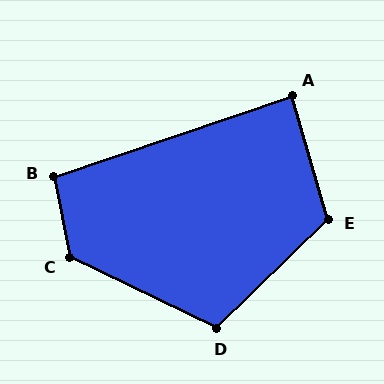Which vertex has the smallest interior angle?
A, at approximately 87 degrees.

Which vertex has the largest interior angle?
C, at approximately 127 degrees.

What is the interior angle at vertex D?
Approximately 110 degrees (obtuse).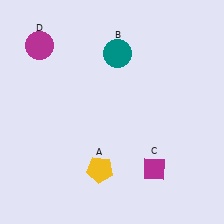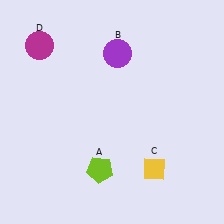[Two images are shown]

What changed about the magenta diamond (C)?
In Image 1, C is magenta. In Image 2, it changed to yellow.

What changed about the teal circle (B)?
In Image 1, B is teal. In Image 2, it changed to purple.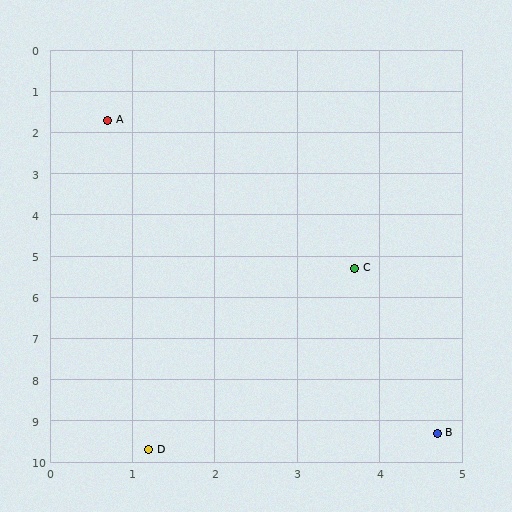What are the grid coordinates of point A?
Point A is at approximately (0.7, 1.7).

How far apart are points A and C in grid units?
Points A and C are about 4.7 grid units apart.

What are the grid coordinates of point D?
Point D is at approximately (1.2, 9.7).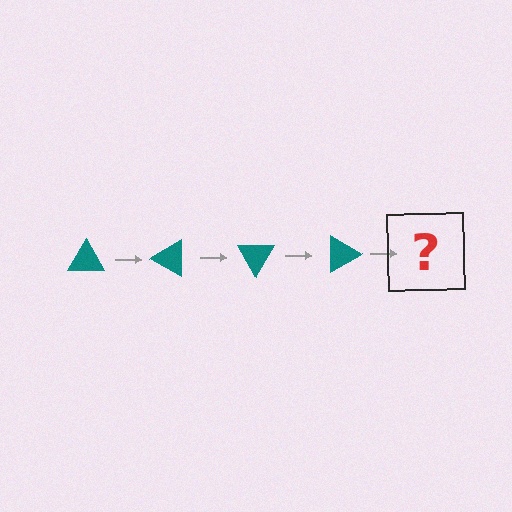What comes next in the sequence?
The next element should be a teal triangle rotated 120 degrees.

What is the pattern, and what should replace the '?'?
The pattern is that the triangle rotates 30 degrees each step. The '?' should be a teal triangle rotated 120 degrees.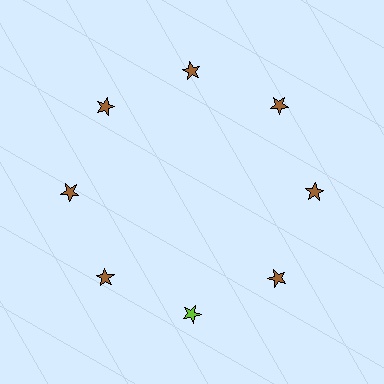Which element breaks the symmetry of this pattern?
The lime star at roughly the 6 o'clock position breaks the symmetry. All other shapes are brown stars.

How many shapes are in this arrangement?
There are 8 shapes arranged in a ring pattern.